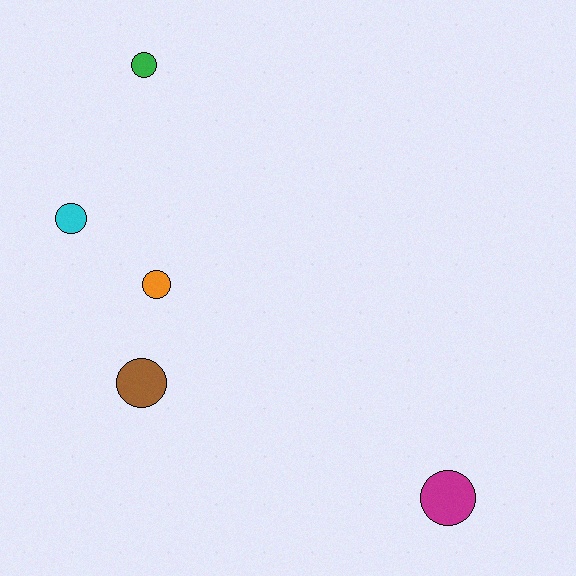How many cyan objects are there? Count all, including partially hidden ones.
There is 1 cyan object.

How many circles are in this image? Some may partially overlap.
There are 5 circles.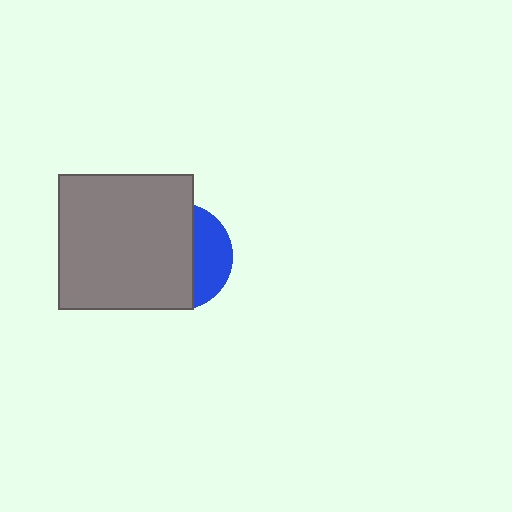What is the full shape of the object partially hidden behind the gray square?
The partially hidden object is a blue circle.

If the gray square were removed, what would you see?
You would see the complete blue circle.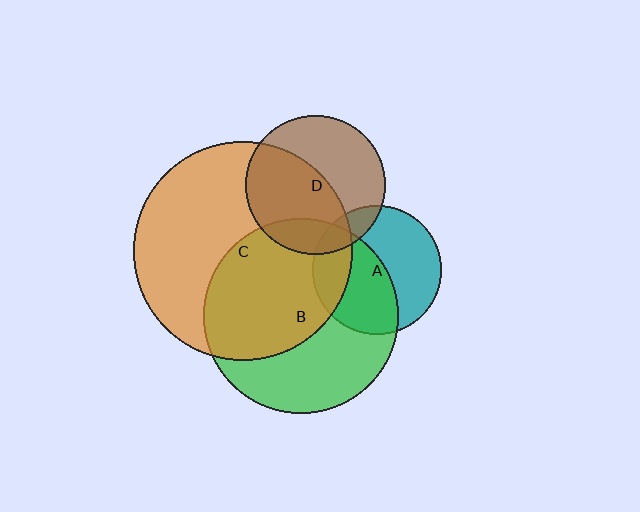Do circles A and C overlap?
Yes.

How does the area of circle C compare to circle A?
Approximately 2.9 times.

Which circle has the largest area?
Circle C (orange).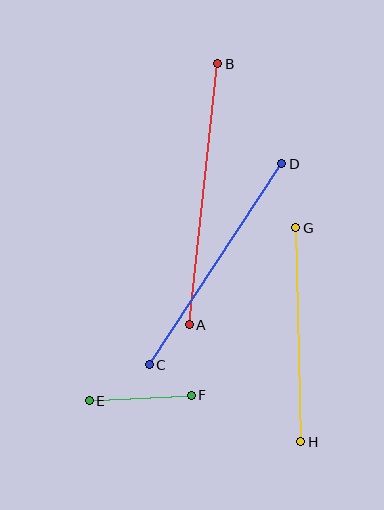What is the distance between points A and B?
The distance is approximately 263 pixels.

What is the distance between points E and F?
The distance is approximately 102 pixels.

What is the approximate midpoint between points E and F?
The midpoint is at approximately (140, 398) pixels.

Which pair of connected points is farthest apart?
Points A and B are farthest apart.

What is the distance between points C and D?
The distance is approximately 241 pixels.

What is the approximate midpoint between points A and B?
The midpoint is at approximately (203, 194) pixels.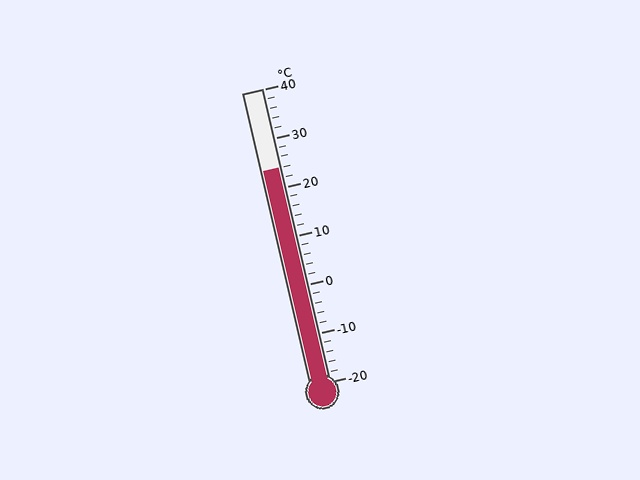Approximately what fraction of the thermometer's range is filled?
The thermometer is filled to approximately 75% of its range.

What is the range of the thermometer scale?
The thermometer scale ranges from -20°C to 40°C.